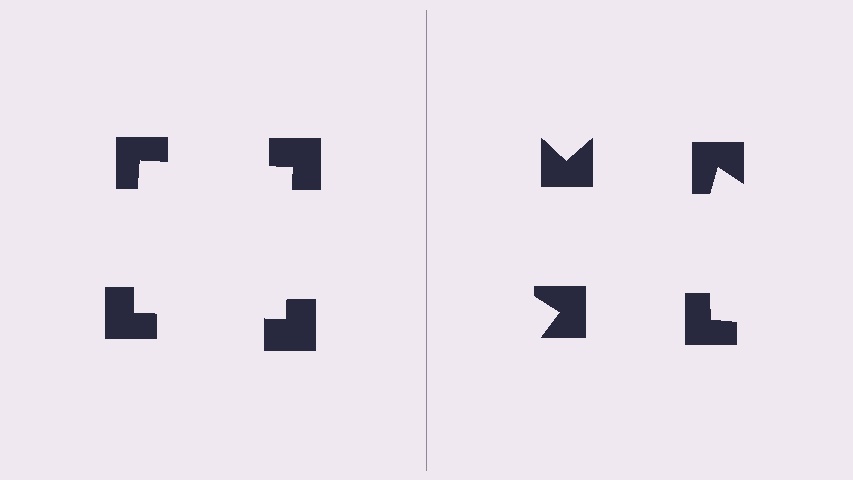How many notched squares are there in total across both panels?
8 — 4 on each side.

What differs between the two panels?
The notched squares are positioned identically on both sides; only the wedge orientations differ. On the left they align to a square; on the right they are misaligned.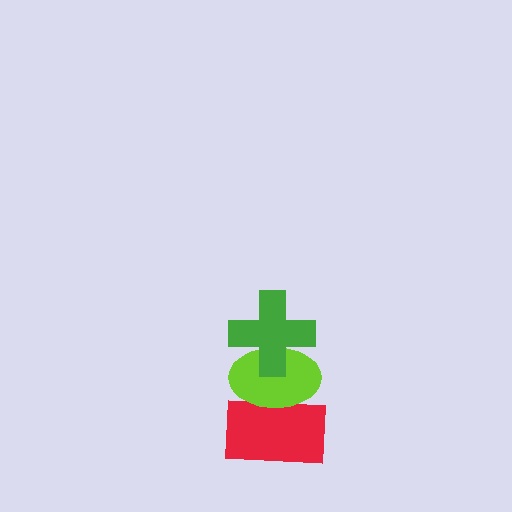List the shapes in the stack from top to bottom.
From top to bottom: the green cross, the lime ellipse, the red rectangle.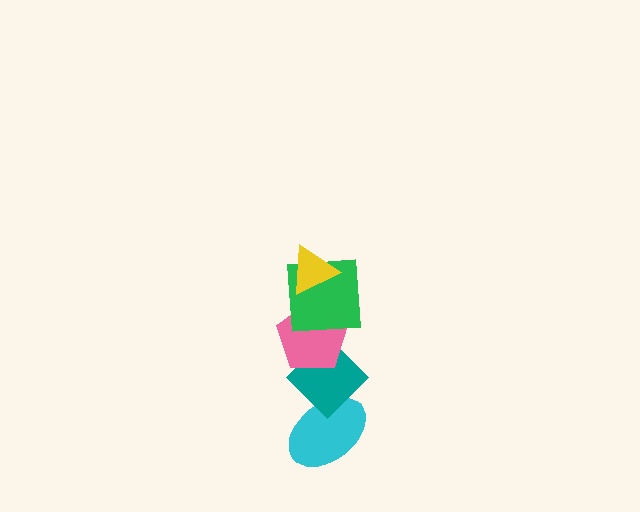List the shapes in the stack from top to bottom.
From top to bottom: the yellow triangle, the green square, the pink pentagon, the teal diamond, the cyan ellipse.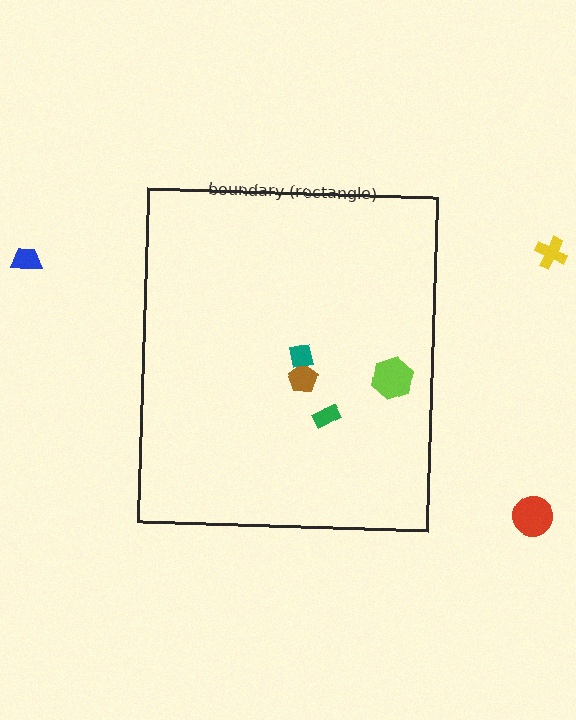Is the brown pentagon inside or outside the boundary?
Inside.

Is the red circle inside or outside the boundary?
Outside.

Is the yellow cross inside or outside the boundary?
Outside.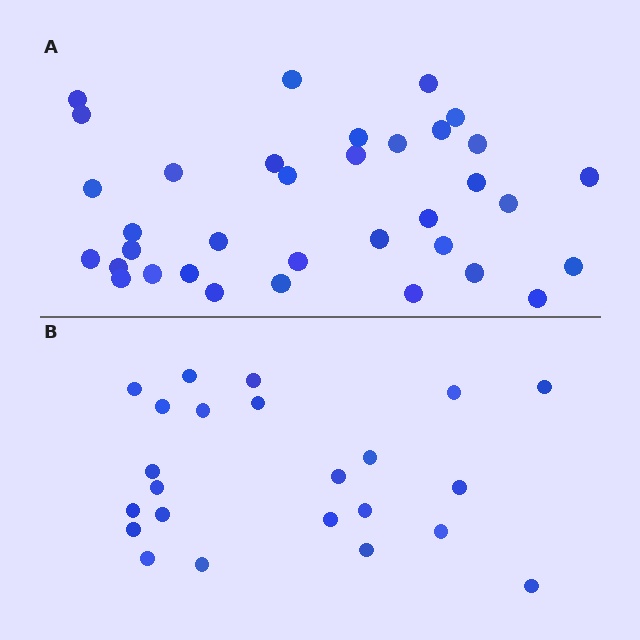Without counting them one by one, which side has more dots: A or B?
Region A (the top region) has more dots.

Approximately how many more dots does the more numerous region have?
Region A has roughly 12 or so more dots than region B.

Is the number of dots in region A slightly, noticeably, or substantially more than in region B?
Region A has substantially more. The ratio is roughly 1.5 to 1.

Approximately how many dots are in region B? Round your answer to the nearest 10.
About 20 dots. (The exact count is 23, which rounds to 20.)